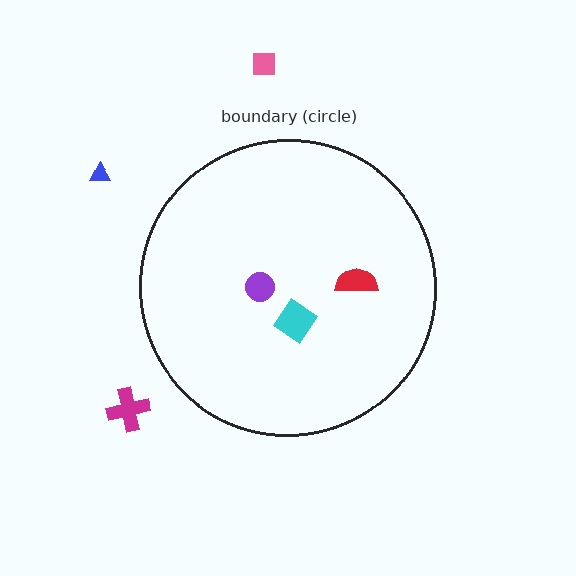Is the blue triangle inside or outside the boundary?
Outside.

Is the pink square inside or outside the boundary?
Outside.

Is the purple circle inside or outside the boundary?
Inside.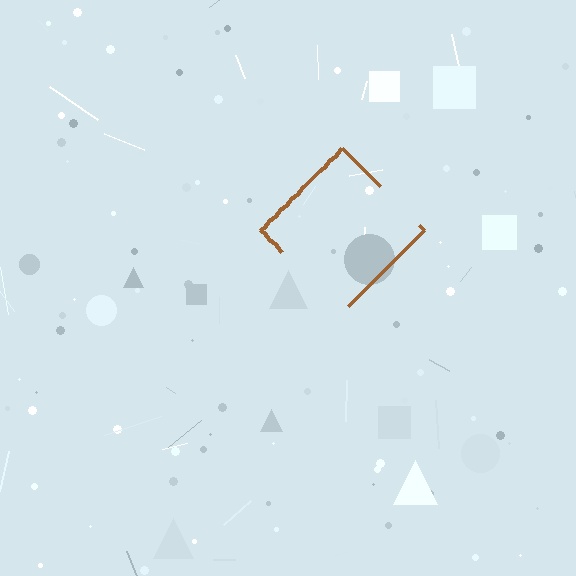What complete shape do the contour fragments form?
The contour fragments form a diamond.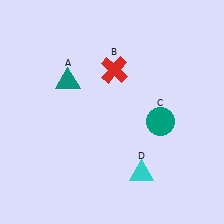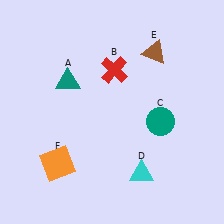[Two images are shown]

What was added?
A brown triangle (E), an orange square (F) were added in Image 2.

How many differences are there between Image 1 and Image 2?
There are 2 differences between the two images.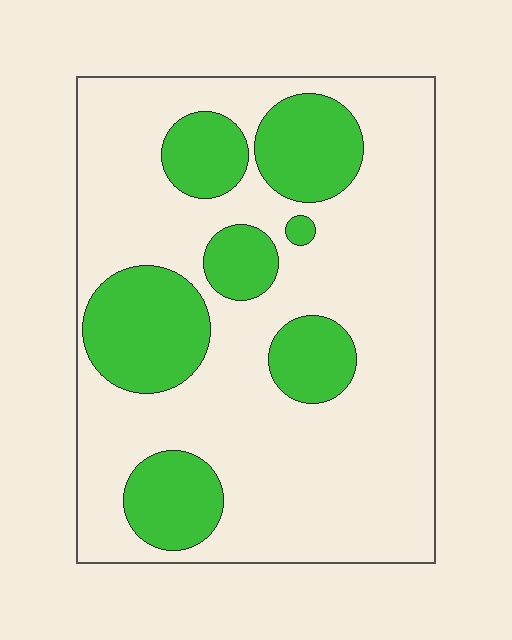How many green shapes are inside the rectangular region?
7.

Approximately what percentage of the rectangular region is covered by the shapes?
Approximately 25%.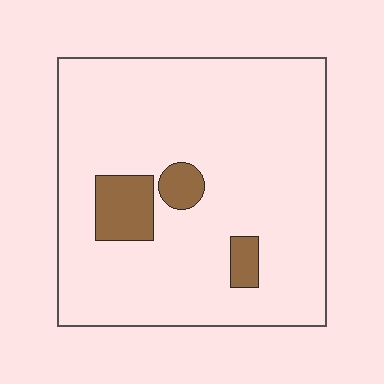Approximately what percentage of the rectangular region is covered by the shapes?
Approximately 10%.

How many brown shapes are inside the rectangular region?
3.